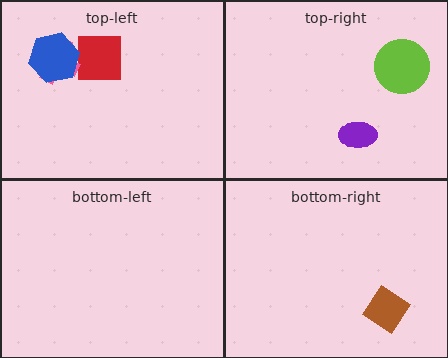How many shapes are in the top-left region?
3.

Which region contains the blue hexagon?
The top-left region.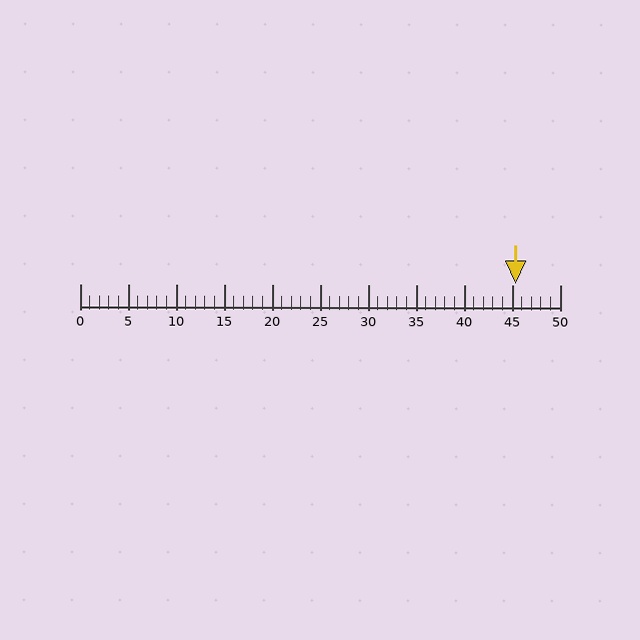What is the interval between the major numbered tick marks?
The major tick marks are spaced 5 units apart.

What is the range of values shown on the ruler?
The ruler shows values from 0 to 50.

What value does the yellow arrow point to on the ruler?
The yellow arrow points to approximately 45.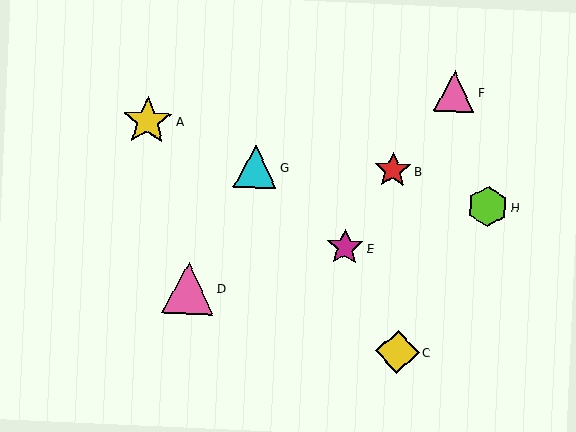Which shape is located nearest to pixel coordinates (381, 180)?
The red star (labeled B) at (393, 170) is nearest to that location.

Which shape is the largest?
The pink triangle (labeled D) is the largest.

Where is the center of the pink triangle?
The center of the pink triangle is at (188, 288).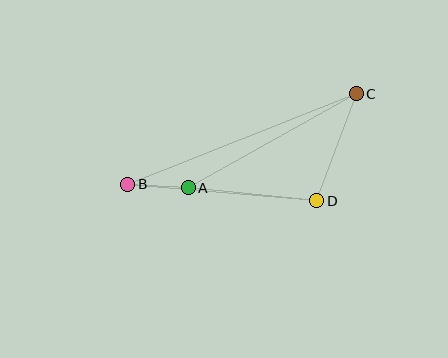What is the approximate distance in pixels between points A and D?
The distance between A and D is approximately 129 pixels.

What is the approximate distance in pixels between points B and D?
The distance between B and D is approximately 190 pixels.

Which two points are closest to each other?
Points A and B are closest to each other.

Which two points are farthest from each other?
Points B and C are farthest from each other.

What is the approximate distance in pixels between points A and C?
The distance between A and C is approximately 193 pixels.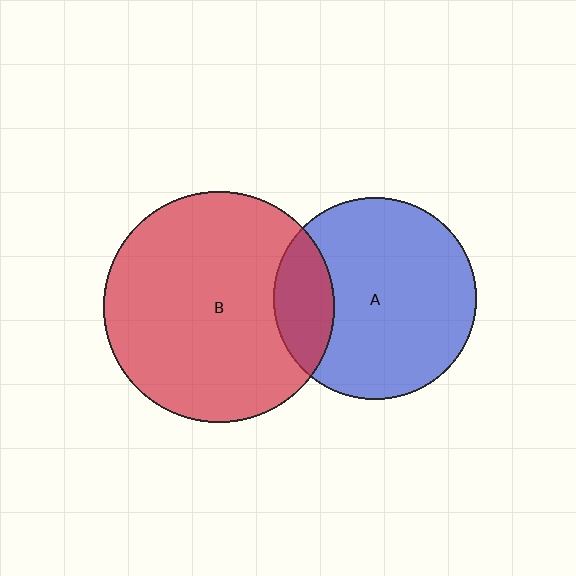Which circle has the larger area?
Circle B (red).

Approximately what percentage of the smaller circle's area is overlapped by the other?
Approximately 20%.